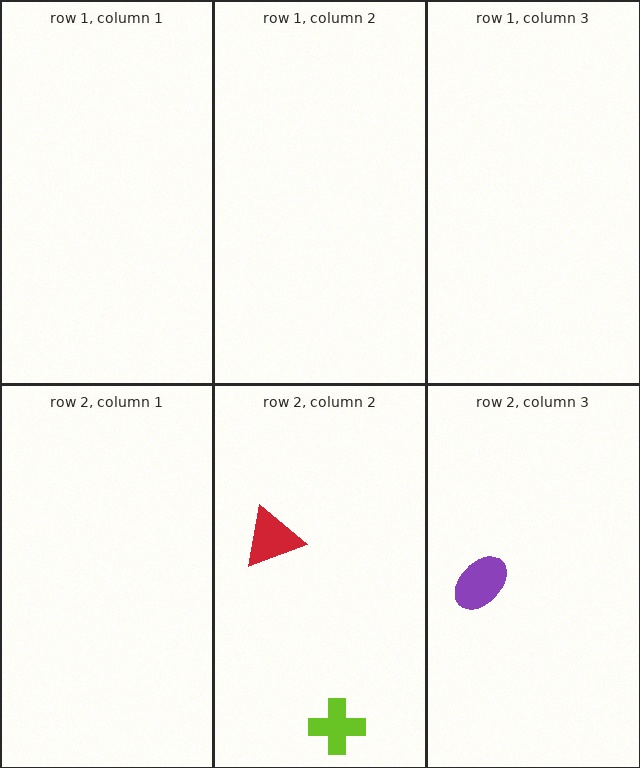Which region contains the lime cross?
The row 2, column 2 region.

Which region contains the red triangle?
The row 2, column 2 region.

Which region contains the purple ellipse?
The row 2, column 3 region.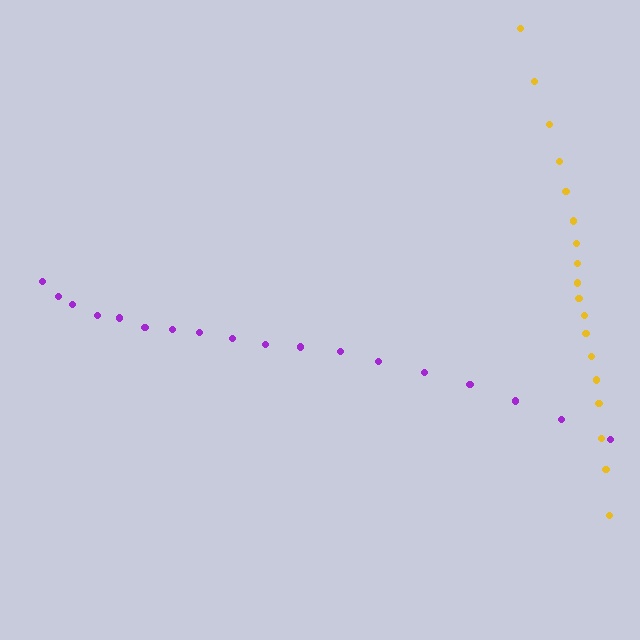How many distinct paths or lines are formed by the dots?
There are 2 distinct paths.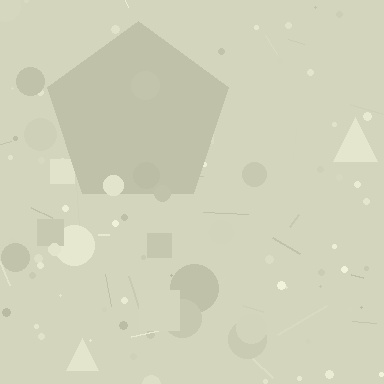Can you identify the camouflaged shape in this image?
The camouflaged shape is a pentagon.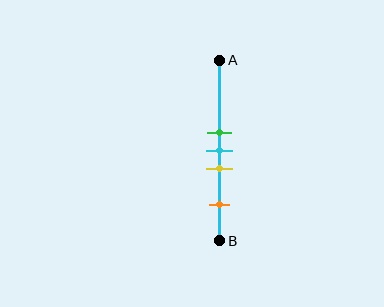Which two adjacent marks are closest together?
The green and cyan marks are the closest adjacent pair.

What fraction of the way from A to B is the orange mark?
The orange mark is approximately 80% (0.8) of the way from A to B.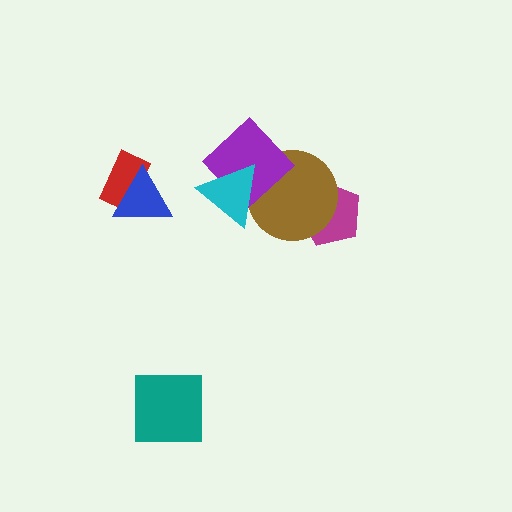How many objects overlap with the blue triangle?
1 object overlaps with the blue triangle.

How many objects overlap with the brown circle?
3 objects overlap with the brown circle.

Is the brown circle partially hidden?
Yes, it is partially covered by another shape.